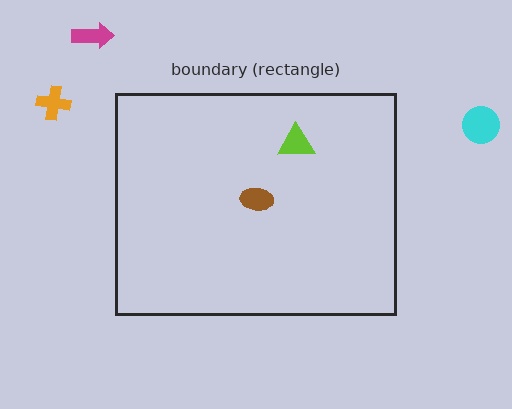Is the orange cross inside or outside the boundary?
Outside.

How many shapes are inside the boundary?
2 inside, 3 outside.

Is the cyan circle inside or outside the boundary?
Outside.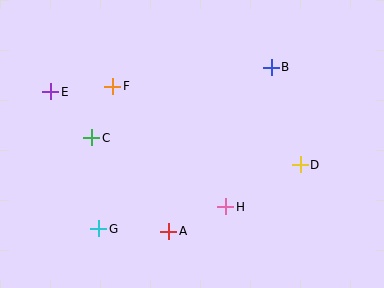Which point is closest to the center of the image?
Point H at (226, 207) is closest to the center.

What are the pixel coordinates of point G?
Point G is at (99, 229).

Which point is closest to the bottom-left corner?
Point G is closest to the bottom-left corner.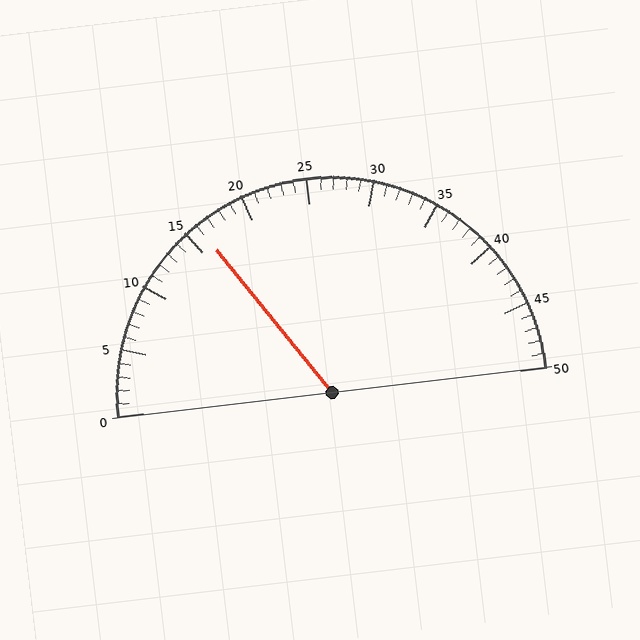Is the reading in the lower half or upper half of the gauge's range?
The reading is in the lower half of the range (0 to 50).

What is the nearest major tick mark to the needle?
The nearest major tick mark is 15.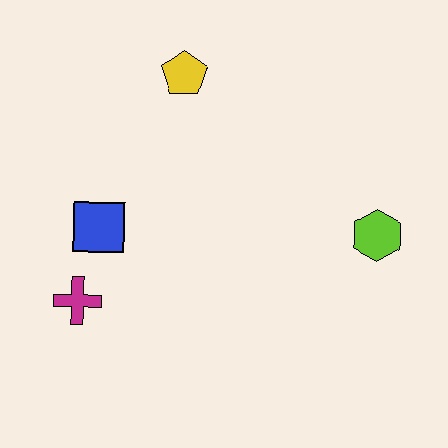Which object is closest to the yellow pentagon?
The blue square is closest to the yellow pentagon.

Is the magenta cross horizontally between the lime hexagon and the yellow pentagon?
No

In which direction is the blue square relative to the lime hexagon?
The blue square is to the left of the lime hexagon.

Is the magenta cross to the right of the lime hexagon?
No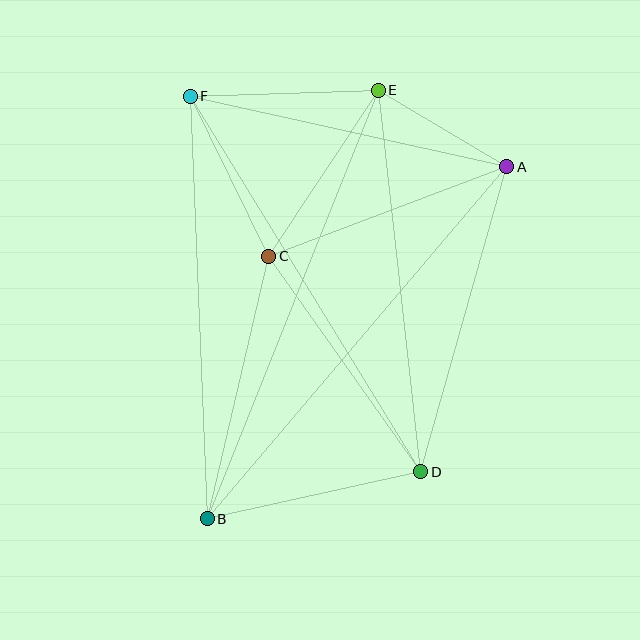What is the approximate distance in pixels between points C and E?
The distance between C and E is approximately 199 pixels.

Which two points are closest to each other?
Points A and E are closest to each other.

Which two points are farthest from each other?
Points A and B are farthest from each other.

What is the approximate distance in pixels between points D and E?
The distance between D and E is approximately 384 pixels.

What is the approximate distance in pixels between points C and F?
The distance between C and F is approximately 178 pixels.